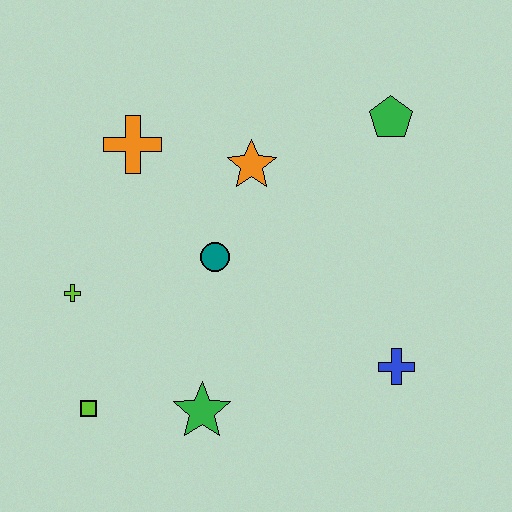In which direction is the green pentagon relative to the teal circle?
The green pentagon is to the right of the teal circle.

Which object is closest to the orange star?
The teal circle is closest to the orange star.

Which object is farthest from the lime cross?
The green pentagon is farthest from the lime cross.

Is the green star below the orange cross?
Yes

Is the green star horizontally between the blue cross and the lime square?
Yes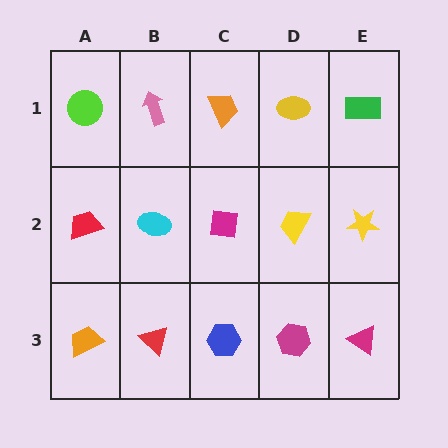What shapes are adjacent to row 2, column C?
An orange trapezoid (row 1, column C), a blue hexagon (row 3, column C), a cyan ellipse (row 2, column B), a yellow trapezoid (row 2, column D).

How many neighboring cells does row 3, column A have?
2.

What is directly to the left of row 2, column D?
A magenta square.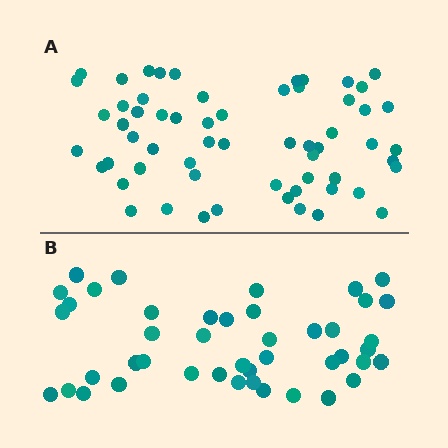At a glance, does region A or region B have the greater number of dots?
Region A (the top region) has more dots.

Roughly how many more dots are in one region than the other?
Region A has approximately 15 more dots than region B.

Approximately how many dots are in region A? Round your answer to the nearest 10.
About 60 dots.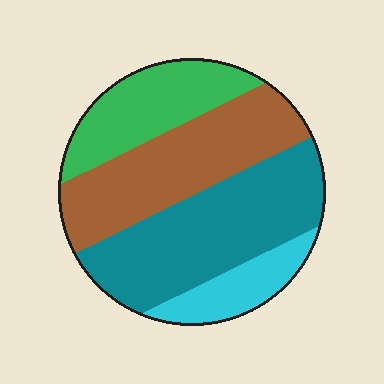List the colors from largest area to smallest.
From largest to smallest: teal, brown, green, cyan.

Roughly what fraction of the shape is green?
Green takes up between a sixth and a third of the shape.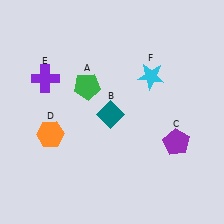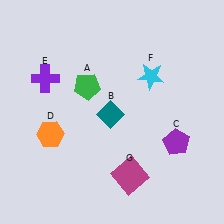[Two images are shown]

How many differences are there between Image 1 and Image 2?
There is 1 difference between the two images.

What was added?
A magenta square (G) was added in Image 2.